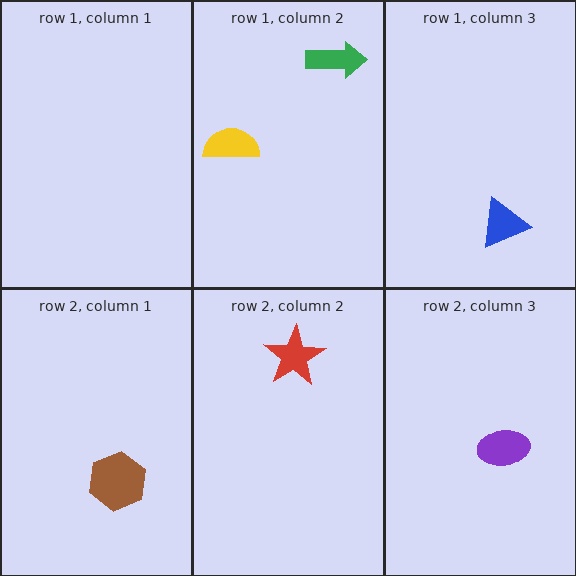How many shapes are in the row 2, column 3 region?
1.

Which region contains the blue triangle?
The row 1, column 3 region.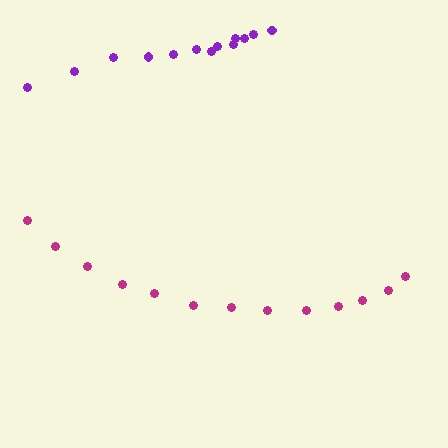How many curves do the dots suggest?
There are 2 distinct paths.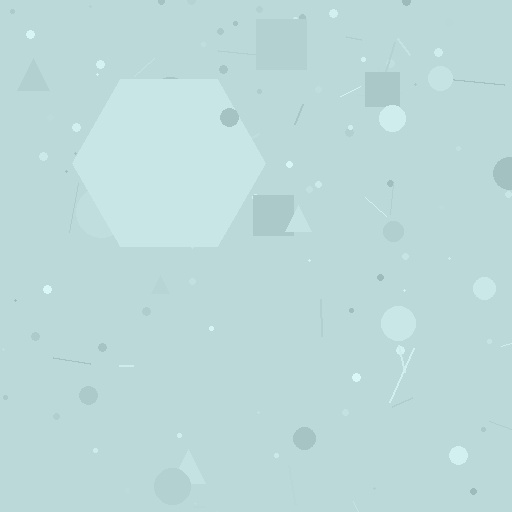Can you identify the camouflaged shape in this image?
The camouflaged shape is a hexagon.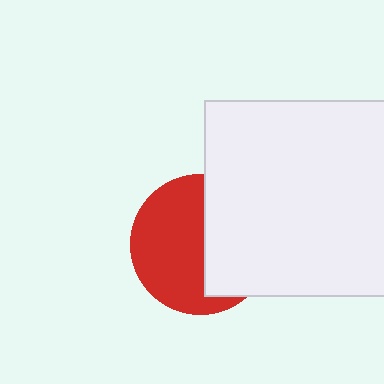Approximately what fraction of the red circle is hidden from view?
Roughly 44% of the red circle is hidden behind the white square.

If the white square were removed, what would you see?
You would see the complete red circle.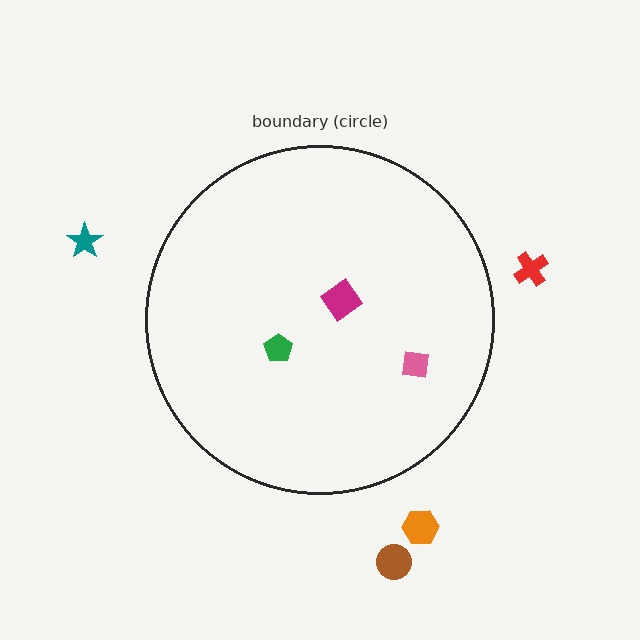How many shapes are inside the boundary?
3 inside, 4 outside.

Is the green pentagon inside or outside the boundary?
Inside.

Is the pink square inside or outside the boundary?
Inside.